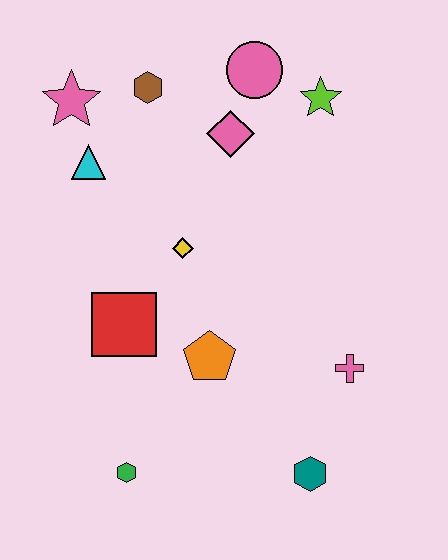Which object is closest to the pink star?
The cyan triangle is closest to the pink star.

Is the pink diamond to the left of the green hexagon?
No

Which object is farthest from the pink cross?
The pink star is farthest from the pink cross.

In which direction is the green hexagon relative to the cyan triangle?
The green hexagon is below the cyan triangle.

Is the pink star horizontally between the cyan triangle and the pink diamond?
No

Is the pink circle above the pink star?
Yes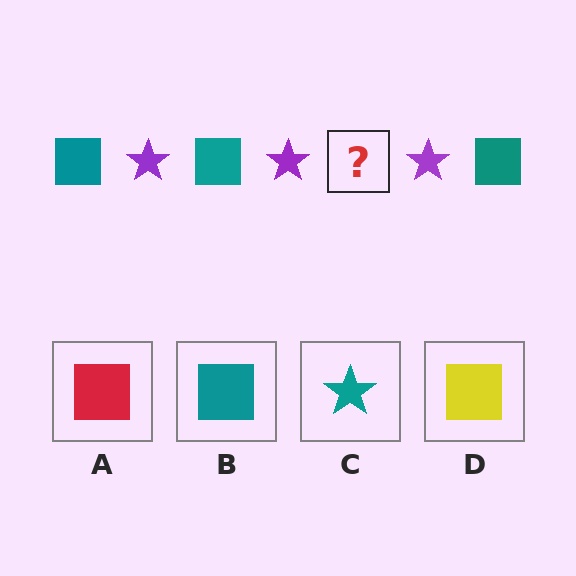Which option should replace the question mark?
Option B.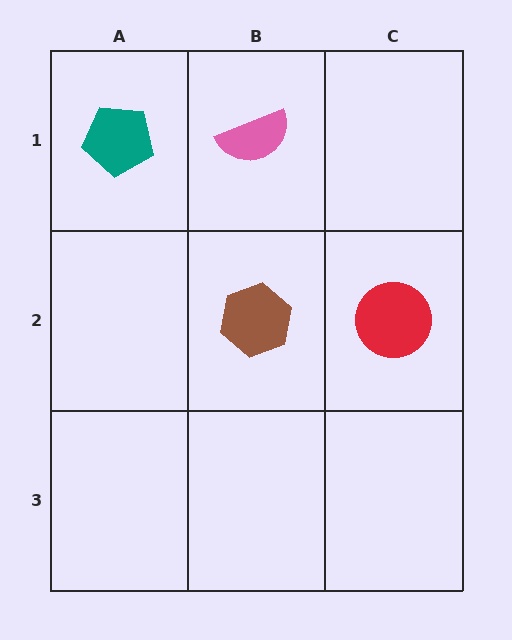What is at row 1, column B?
A pink semicircle.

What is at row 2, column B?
A brown hexagon.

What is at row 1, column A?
A teal pentagon.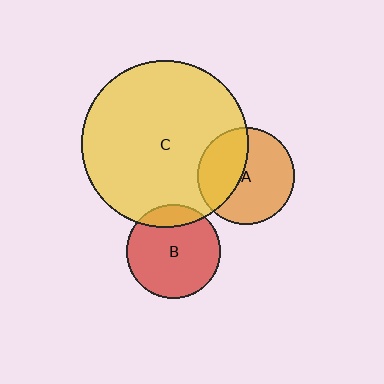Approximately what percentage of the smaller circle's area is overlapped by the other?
Approximately 40%.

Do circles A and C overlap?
Yes.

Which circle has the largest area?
Circle C (yellow).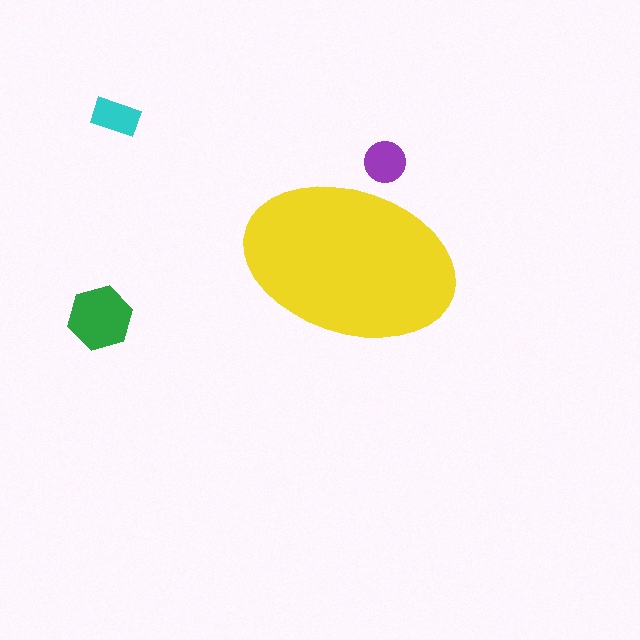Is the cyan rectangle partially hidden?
No, the cyan rectangle is fully visible.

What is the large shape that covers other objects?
A yellow ellipse.